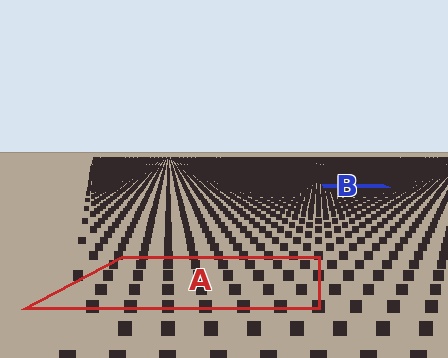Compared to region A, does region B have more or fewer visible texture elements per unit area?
Region B has more texture elements per unit area — they are packed more densely because it is farther away.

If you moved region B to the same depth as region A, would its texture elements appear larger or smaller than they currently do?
They would appear larger. At a closer depth, the same texture elements are projected at a bigger on-screen size.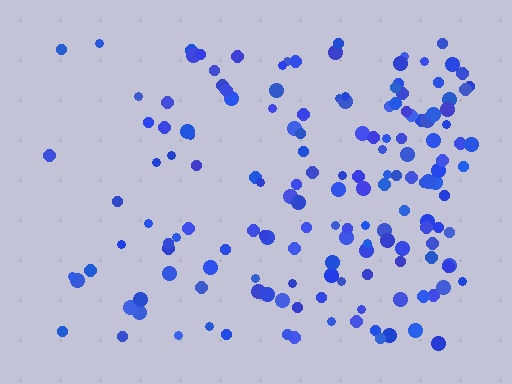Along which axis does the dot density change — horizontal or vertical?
Horizontal.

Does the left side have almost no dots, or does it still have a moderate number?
Still a moderate number, just noticeably fewer than the right.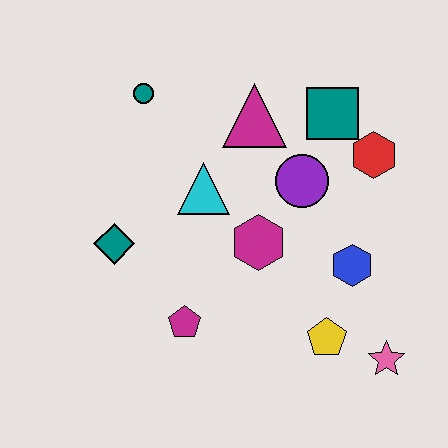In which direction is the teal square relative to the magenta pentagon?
The teal square is above the magenta pentagon.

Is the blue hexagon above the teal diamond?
No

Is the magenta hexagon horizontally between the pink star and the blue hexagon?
No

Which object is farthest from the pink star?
The teal circle is farthest from the pink star.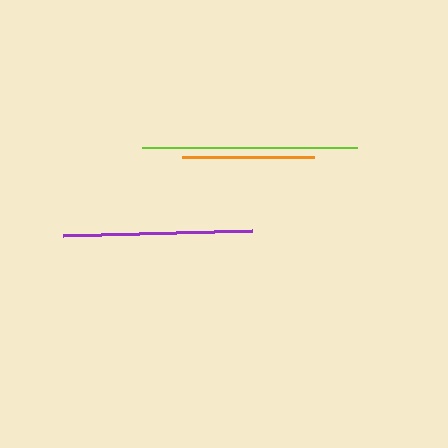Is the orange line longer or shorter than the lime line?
The lime line is longer than the orange line.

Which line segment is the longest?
The lime line is the longest at approximately 214 pixels.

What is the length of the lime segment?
The lime segment is approximately 214 pixels long.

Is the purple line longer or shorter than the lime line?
The lime line is longer than the purple line.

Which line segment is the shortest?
The orange line is the shortest at approximately 132 pixels.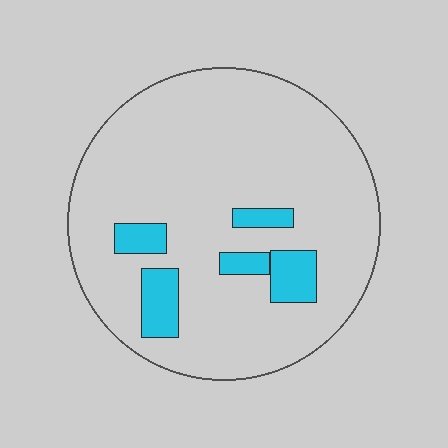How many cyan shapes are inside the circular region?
5.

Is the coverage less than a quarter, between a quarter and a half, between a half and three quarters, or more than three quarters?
Less than a quarter.